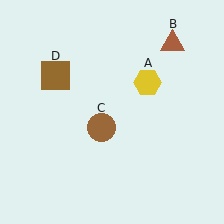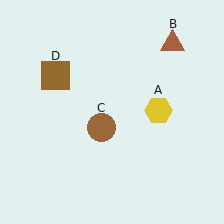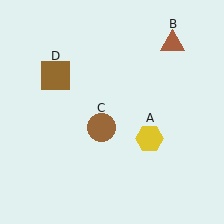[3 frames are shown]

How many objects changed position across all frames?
1 object changed position: yellow hexagon (object A).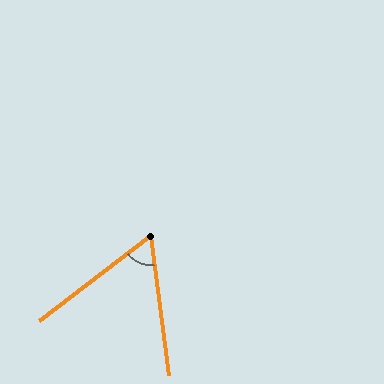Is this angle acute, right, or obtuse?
It is acute.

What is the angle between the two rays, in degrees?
Approximately 60 degrees.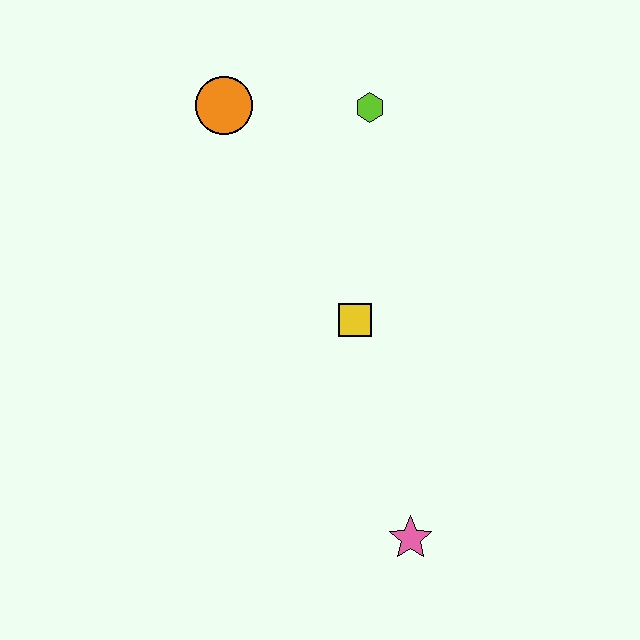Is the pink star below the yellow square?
Yes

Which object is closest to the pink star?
The yellow square is closest to the pink star.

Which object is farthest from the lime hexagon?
The pink star is farthest from the lime hexagon.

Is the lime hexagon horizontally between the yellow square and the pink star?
Yes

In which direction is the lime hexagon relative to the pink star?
The lime hexagon is above the pink star.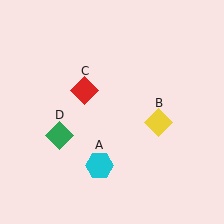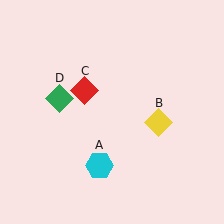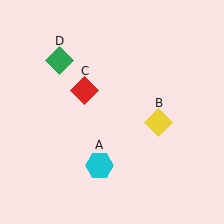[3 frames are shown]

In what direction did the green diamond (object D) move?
The green diamond (object D) moved up.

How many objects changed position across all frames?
1 object changed position: green diamond (object D).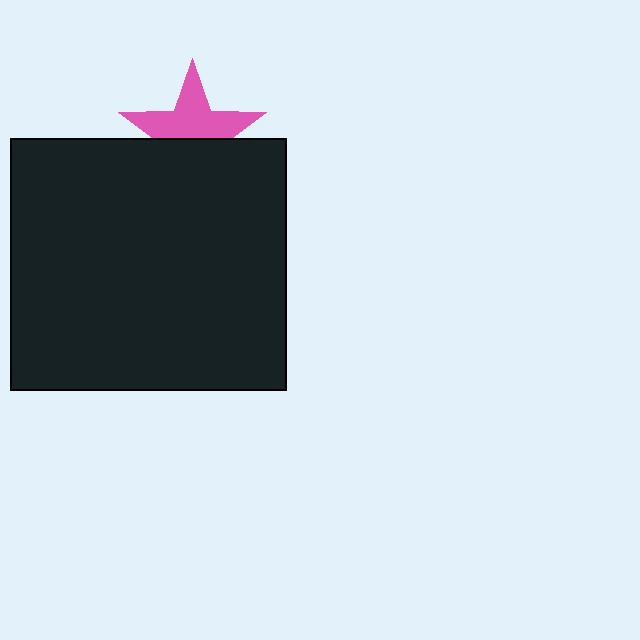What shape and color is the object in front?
The object in front is a black rectangle.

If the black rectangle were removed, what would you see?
You would see the complete pink star.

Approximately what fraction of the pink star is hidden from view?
Roughly 45% of the pink star is hidden behind the black rectangle.